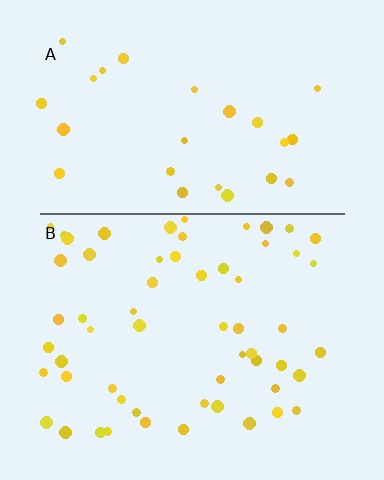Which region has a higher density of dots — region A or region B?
B (the bottom).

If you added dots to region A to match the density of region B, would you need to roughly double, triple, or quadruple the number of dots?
Approximately double.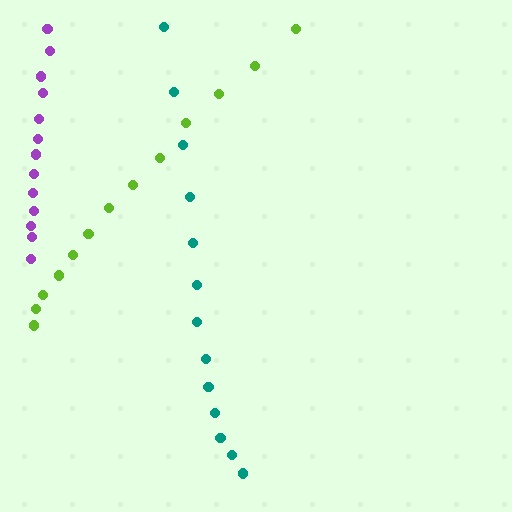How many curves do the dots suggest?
There are 3 distinct paths.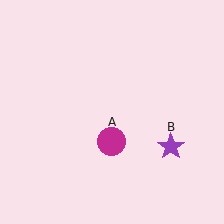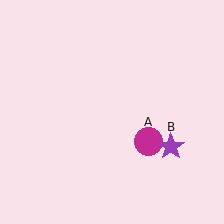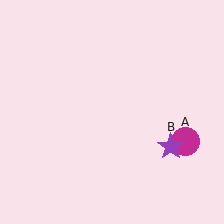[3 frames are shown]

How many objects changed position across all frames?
1 object changed position: magenta circle (object A).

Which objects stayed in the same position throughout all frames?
Purple star (object B) remained stationary.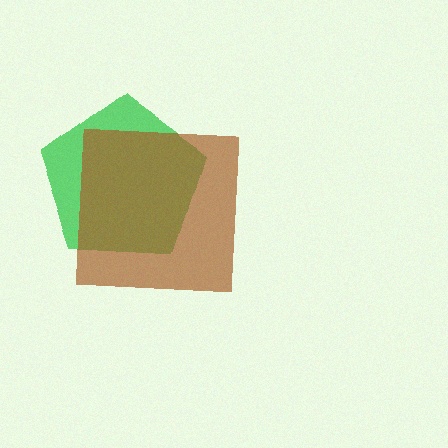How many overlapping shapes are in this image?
There are 2 overlapping shapes in the image.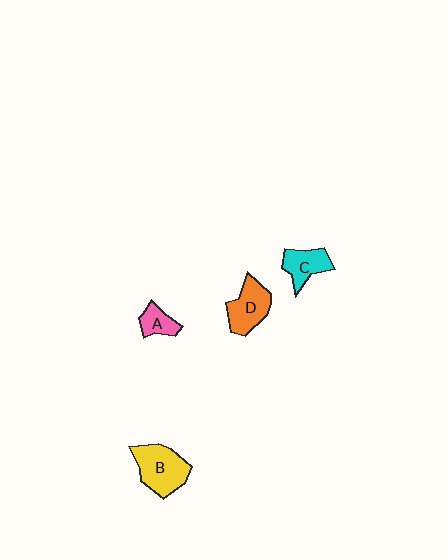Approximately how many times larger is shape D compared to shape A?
Approximately 1.9 times.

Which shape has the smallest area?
Shape A (pink).